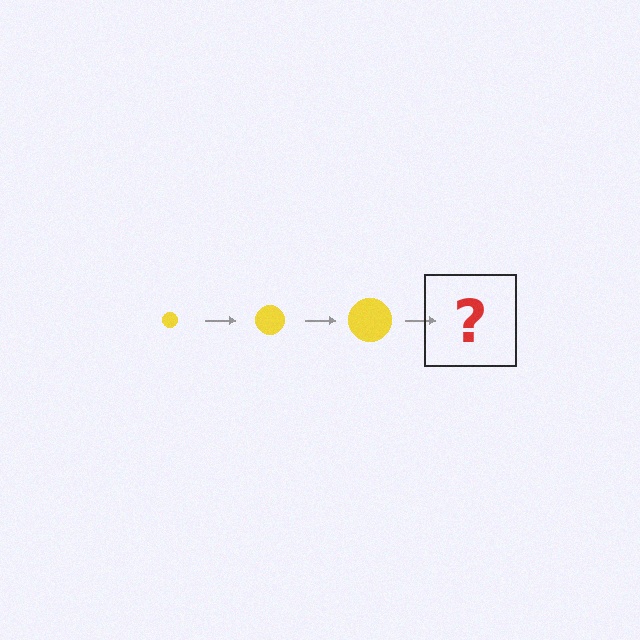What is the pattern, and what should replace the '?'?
The pattern is that the circle gets progressively larger each step. The '?' should be a yellow circle, larger than the previous one.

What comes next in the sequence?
The next element should be a yellow circle, larger than the previous one.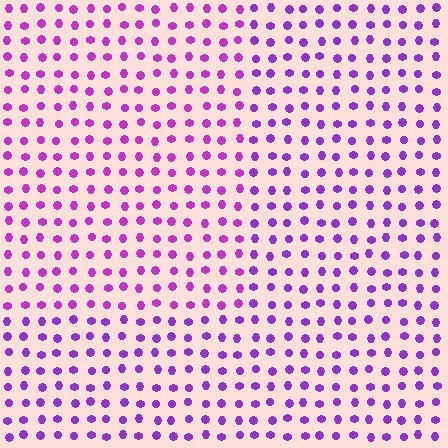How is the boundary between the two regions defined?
The boundary is defined purely by a slight shift in hue (about 21 degrees). Spacing, size, and orientation are identical on both sides.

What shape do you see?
I see a rectangle.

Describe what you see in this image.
The image is filled with small purple elements in a uniform arrangement. A rectangle-shaped region is visible where the elements are tinted to a slightly different hue, forming a subtle color boundary.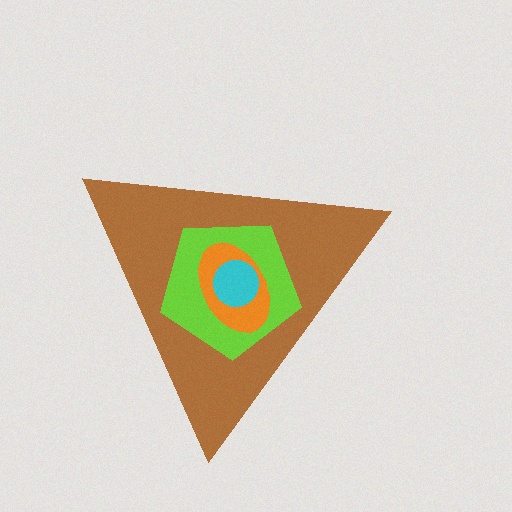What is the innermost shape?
The cyan circle.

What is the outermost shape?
The brown triangle.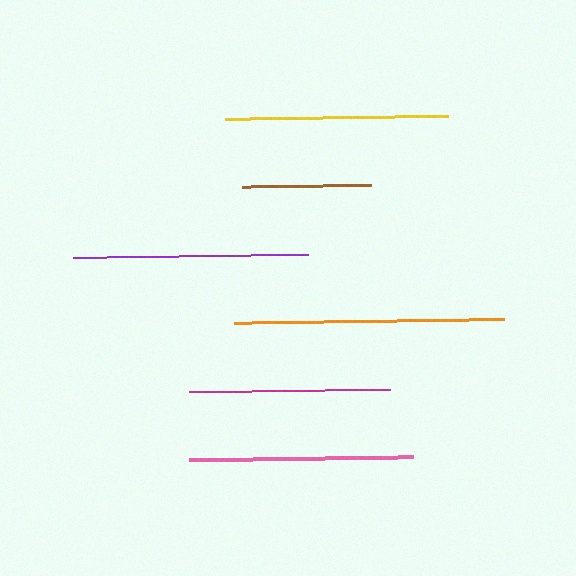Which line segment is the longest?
The orange line is the longest at approximately 270 pixels.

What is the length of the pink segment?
The pink segment is approximately 224 pixels long.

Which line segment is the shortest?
The brown line is the shortest at approximately 129 pixels.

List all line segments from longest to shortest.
From longest to shortest: orange, purple, pink, yellow, magenta, brown.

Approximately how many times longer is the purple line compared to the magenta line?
The purple line is approximately 1.2 times the length of the magenta line.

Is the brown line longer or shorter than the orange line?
The orange line is longer than the brown line.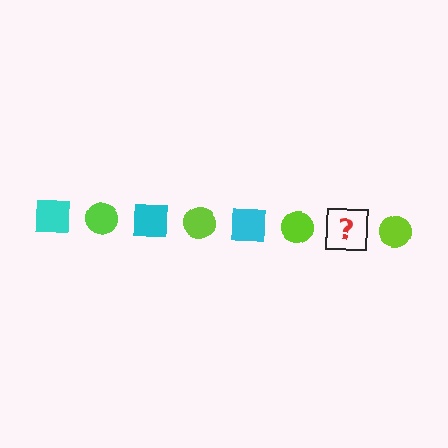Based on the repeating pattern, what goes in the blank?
The blank should be a cyan square.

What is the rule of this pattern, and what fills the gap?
The rule is that the pattern alternates between cyan square and lime circle. The gap should be filled with a cyan square.